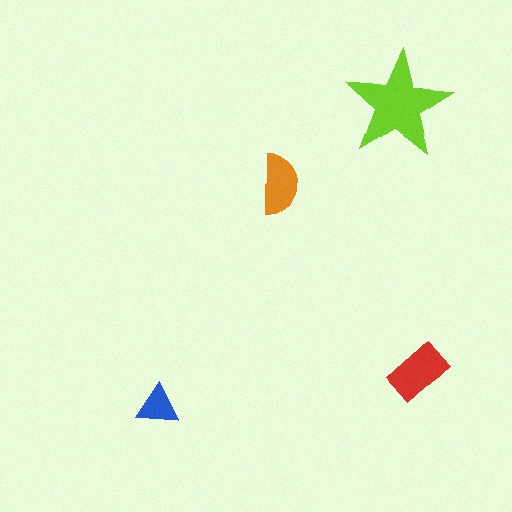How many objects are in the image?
There are 4 objects in the image.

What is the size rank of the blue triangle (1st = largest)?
4th.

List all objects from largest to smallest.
The lime star, the red rectangle, the orange semicircle, the blue triangle.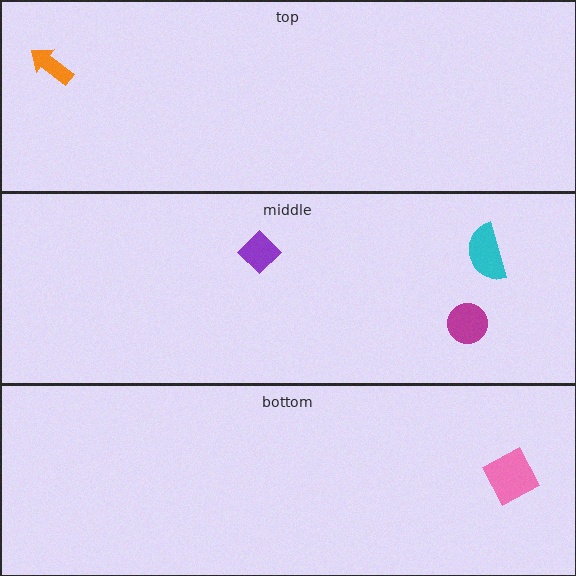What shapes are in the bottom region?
The pink square.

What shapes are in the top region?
The orange arrow.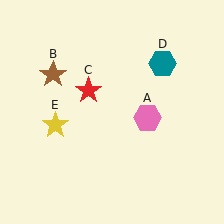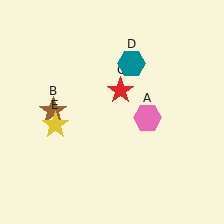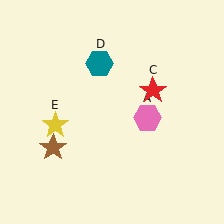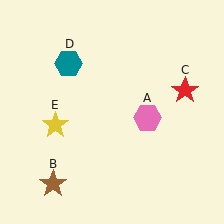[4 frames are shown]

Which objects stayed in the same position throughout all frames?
Pink hexagon (object A) and yellow star (object E) remained stationary.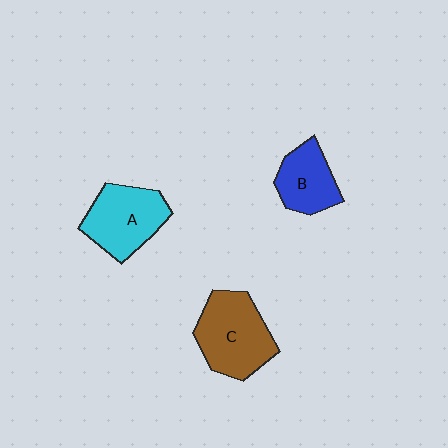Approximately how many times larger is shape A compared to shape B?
Approximately 1.4 times.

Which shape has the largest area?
Shape C (brown).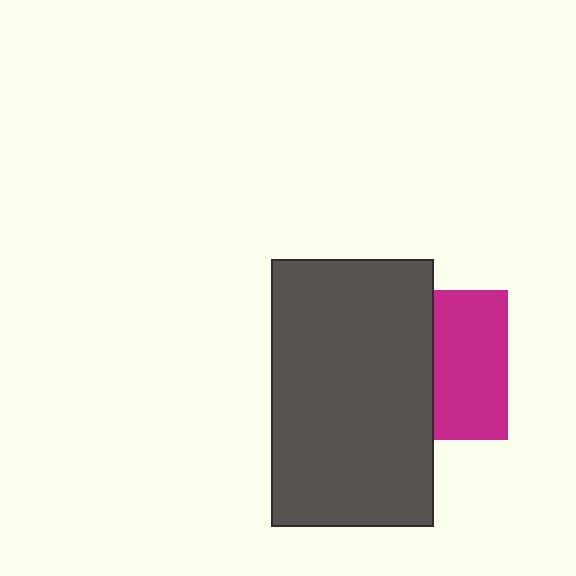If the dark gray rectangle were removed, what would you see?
You would see the complete magenta square.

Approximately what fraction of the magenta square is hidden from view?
Roughly 50% of the magenta square is hidden behind the dark gray rectangle.